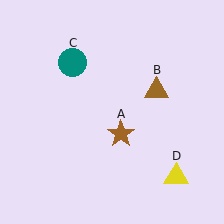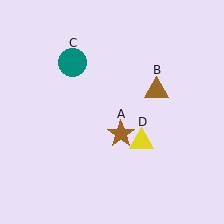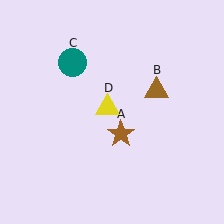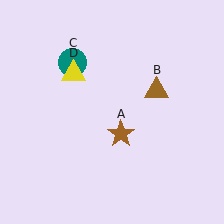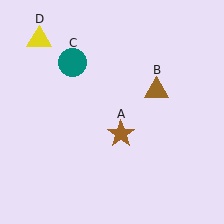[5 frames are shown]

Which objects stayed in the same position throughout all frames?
Brown star (object A) and brown triangle (object B) and teal circle (object C) remained stationary.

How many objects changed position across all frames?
1 object changed position: yellow triangle (object D).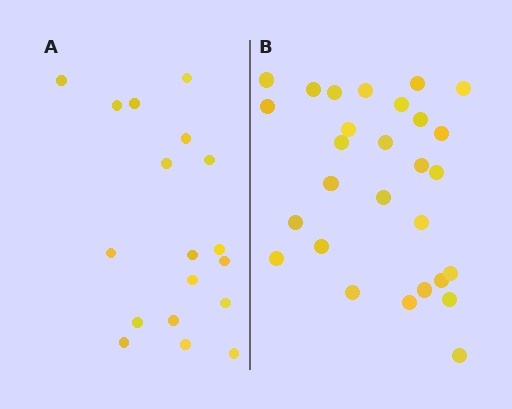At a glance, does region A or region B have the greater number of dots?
Region B (the right region) has more dots.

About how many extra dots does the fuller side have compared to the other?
Region B has roughly 10 or so more dots than region A.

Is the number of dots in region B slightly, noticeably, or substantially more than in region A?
Region B has substantially more. The ratio is roughly 1.6 to 1.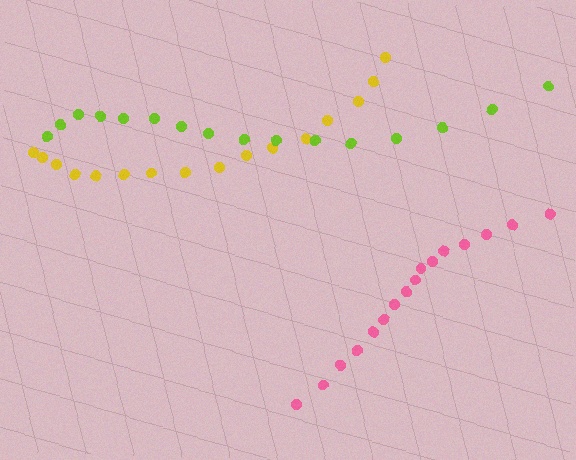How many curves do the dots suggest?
There are 3 distinct paths.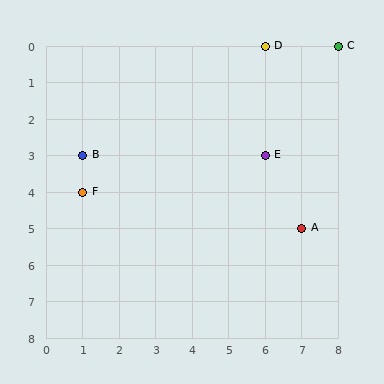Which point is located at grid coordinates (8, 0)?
Point C is at (8, 0).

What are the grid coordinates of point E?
Point E is at grid coordinates (6, 3).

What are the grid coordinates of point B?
Point B is at grid coordinates (1, 3).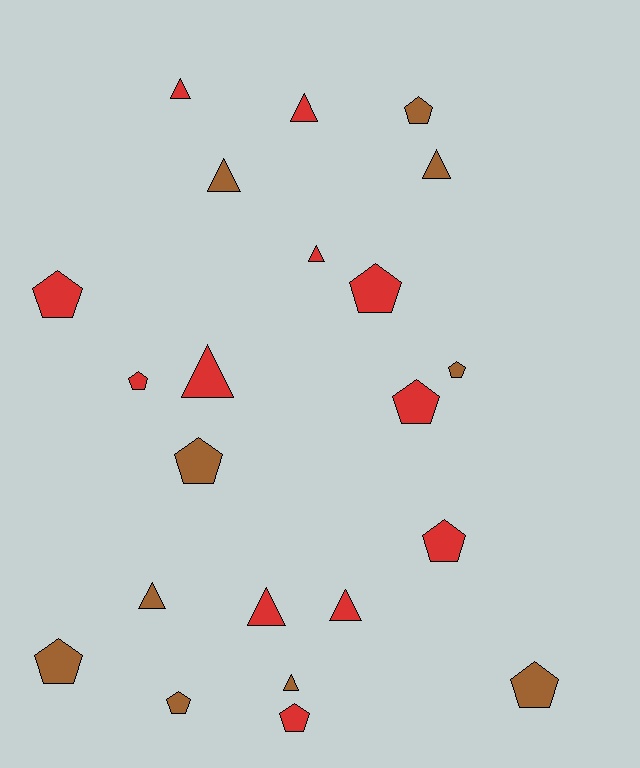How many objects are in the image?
There are 22 objects.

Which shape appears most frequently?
Pentagon, with 12 objects.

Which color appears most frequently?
Red, with 12 objects.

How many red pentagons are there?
There are 6 red pentagons.